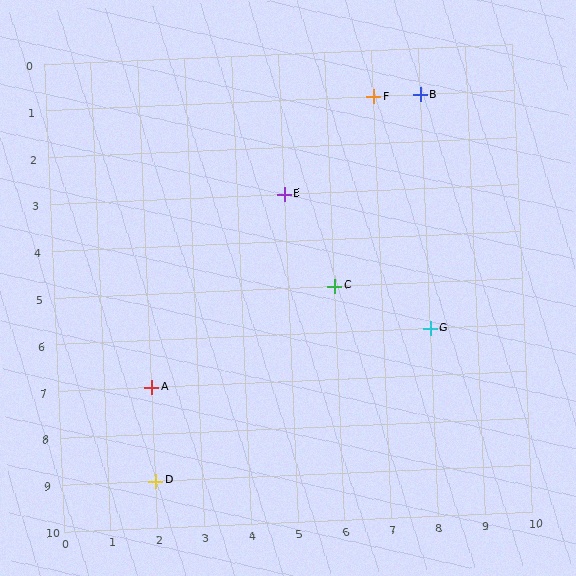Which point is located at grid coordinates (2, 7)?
Point A is at (2, 7).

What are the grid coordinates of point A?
Point A is at grid coordinates (2, 7).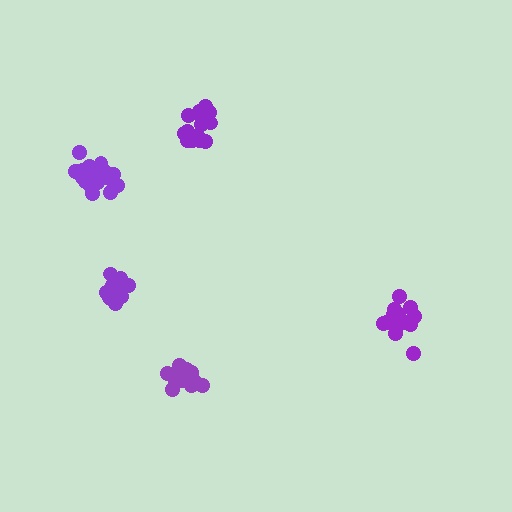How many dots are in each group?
Group 1: 15 dots, Group 2: 17 dots, Group 3: 15 dots, Group 4: 14 dots, Group 5: 18 dots (79 total).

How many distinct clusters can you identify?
There are 5 distinct clusters.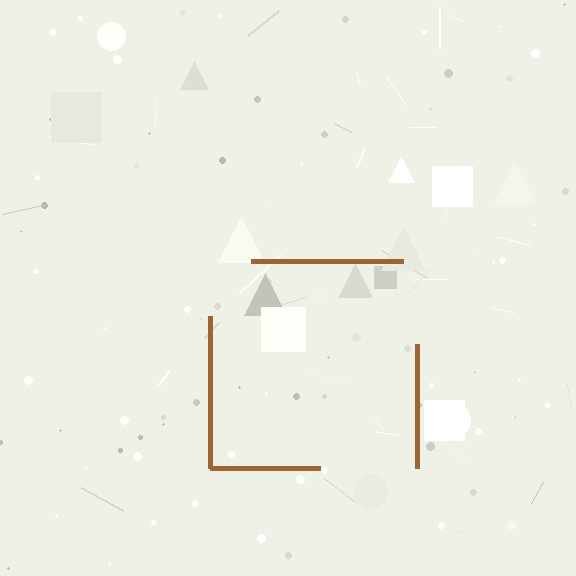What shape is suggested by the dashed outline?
The dashed outline suggests a square.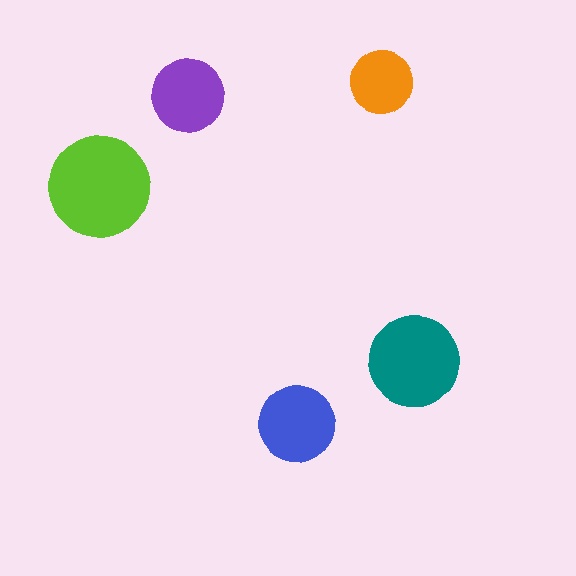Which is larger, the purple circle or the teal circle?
The teal one.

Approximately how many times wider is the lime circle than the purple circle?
About 1.5 times wider.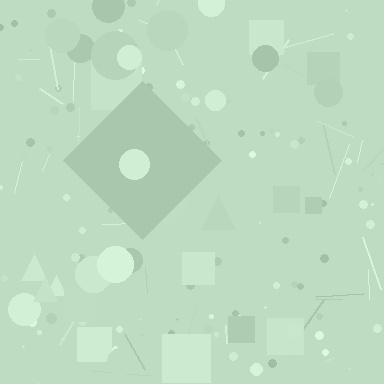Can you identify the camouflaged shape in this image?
The camouflaged shape is a diamond.